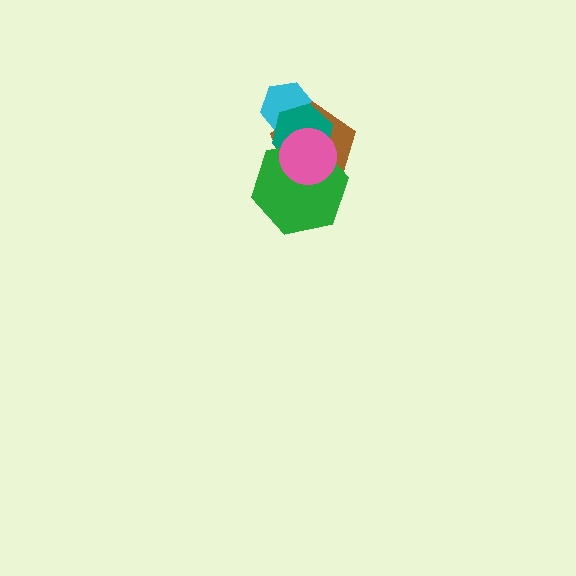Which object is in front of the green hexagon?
The pink circle is in front of the green hexagon.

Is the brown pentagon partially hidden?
Yes, it is partially covered by another shape.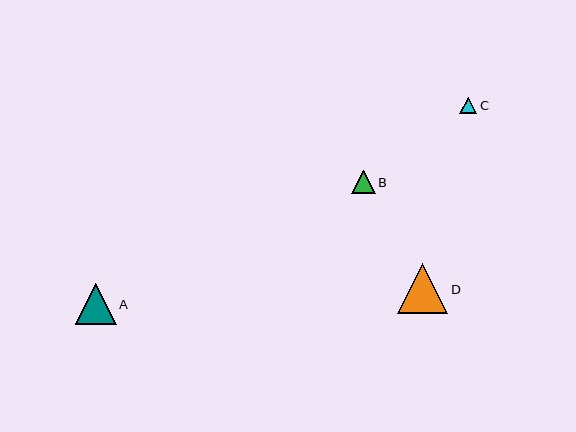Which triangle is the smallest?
Triangle C is the smallest with a size of approximately 17 pixels.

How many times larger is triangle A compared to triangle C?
Triangle A is approximately 2.5 times the size of triangle C.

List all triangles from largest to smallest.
From largest to smallest: D, A, B, C.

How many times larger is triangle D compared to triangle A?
Triangle D is approximately 1.2 times the size of triangle A.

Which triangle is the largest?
Triangle D is the largest with a size of approximately 50 pixels.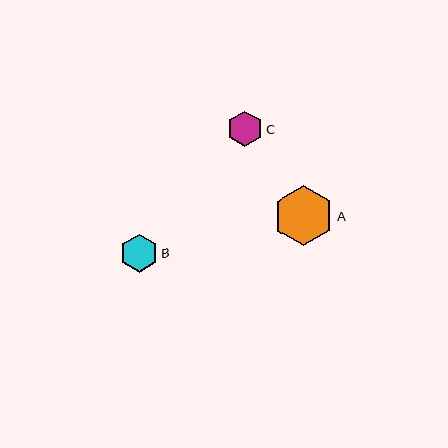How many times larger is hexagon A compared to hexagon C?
Hexagon A is approximately 1.7 times the size of hexagon C.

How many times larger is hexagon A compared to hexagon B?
Hexagon A is approximately 1.6 times the size of hexagon B.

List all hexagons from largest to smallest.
From largest to smallest: A, B, C.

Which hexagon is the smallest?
Hexagon C is the smallest with a size of approximately 36 pixels.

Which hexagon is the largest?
Hexagon A is the largest with a size of approximately 60 pixels.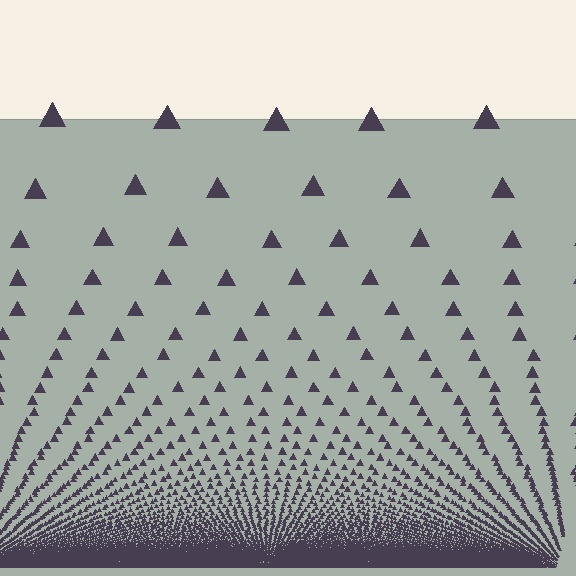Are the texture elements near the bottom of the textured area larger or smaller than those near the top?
Smaller. The gradient is inverted — elements near the bottom are smaller and denser.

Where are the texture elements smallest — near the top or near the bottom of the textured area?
Near the bottom.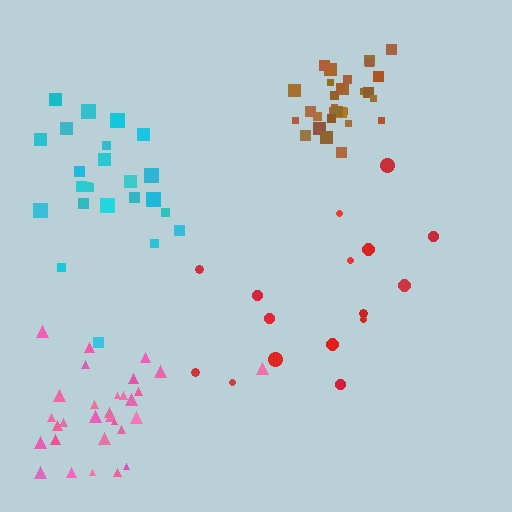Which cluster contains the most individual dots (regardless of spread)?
Brown (31).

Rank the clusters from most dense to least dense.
brown, pink, cyan, red.